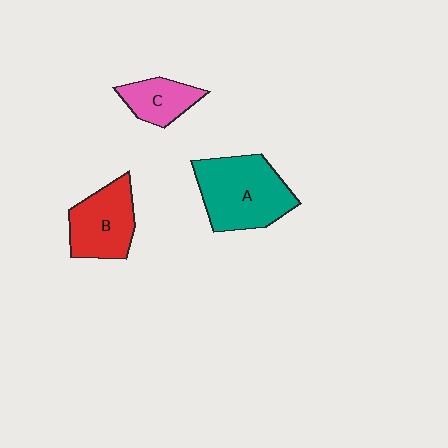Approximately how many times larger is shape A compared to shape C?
Approximately 2.1 times.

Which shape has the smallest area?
Shape C (pink).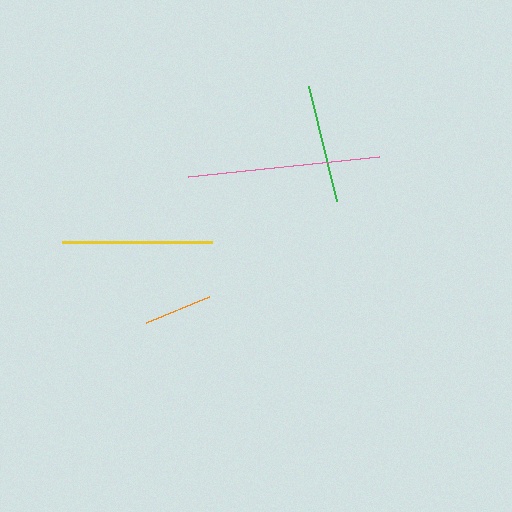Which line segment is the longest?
The pink line is the longest at approximately 193 pixels.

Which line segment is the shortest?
The orange line is the shortest at approximately 68 pixels.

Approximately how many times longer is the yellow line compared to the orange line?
The yellow line is approximately 2.2 times the length of the orange line.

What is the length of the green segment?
The green segment is approximately 118 pixels long.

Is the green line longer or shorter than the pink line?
The pink line is longer than the green line.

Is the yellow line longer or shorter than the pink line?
The pink line is longer than the yellow line.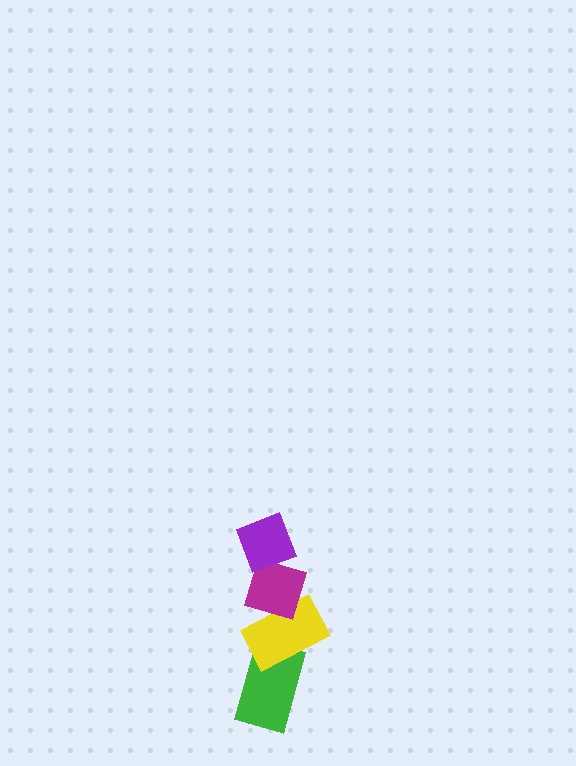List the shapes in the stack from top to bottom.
From top to bottom: the purple diamond, the magenta diamond, the yellow rectangle, the green rectangle.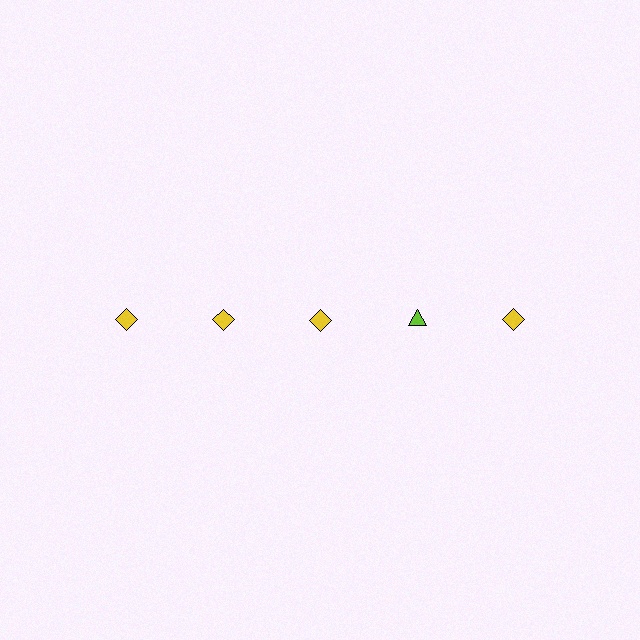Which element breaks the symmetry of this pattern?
The lime triangle in the top row, second from right column breaks the symmetry. All other shapes are yellow diamonds.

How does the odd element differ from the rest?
It differs in both color (lime instead of yellow) and shape (triangle instead of diamond).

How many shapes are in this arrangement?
There are 5 shapes arranged in a grid pattern.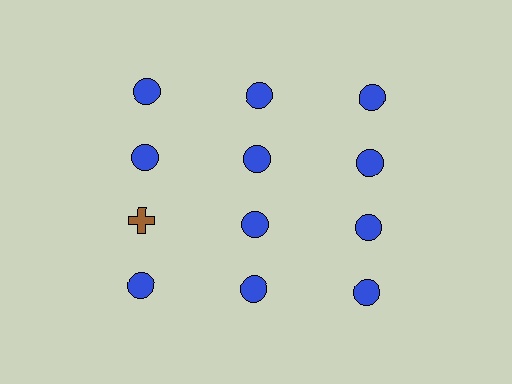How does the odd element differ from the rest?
It differs in both color (brown instead of blue) and shape (cross instead of circle).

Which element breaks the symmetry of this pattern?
The brown cross in the third row, leftmost column breaks the symmetry. All other shapes are blue circles.